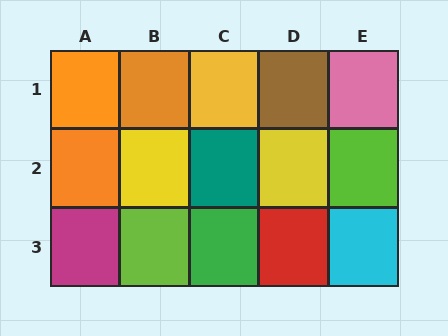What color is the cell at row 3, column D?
Red.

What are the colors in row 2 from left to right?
Orange, yellow, teal, yellow, lime.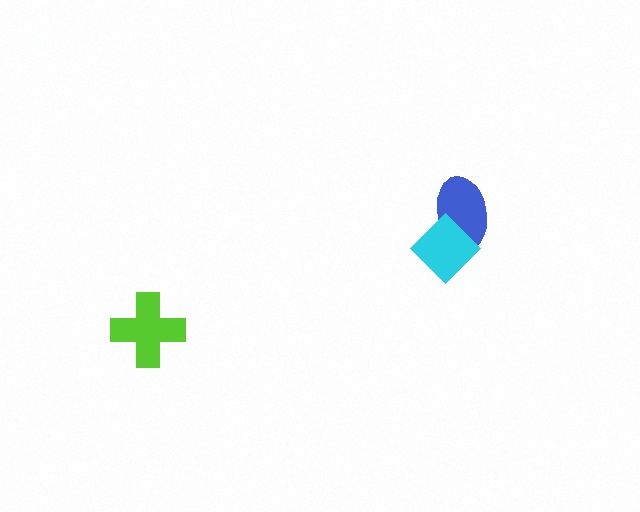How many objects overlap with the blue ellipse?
1 object overlaps with the blue ellipse.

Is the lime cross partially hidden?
No, no other shape covers it.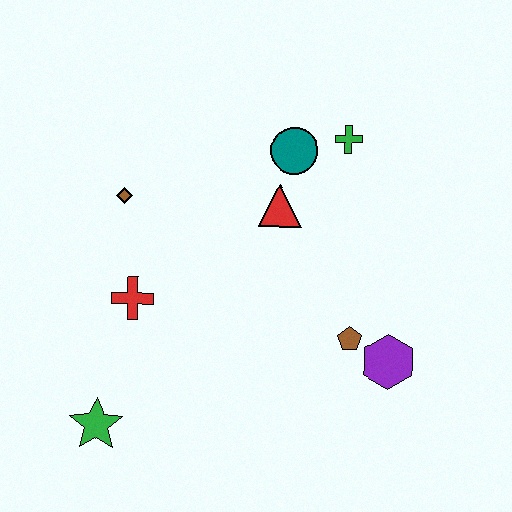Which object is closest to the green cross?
The teal circle is closest to the green cross.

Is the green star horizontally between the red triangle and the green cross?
No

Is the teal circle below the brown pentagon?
No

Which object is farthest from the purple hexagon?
The brown diamond is farthest from the purple hexagon.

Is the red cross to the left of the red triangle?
Yes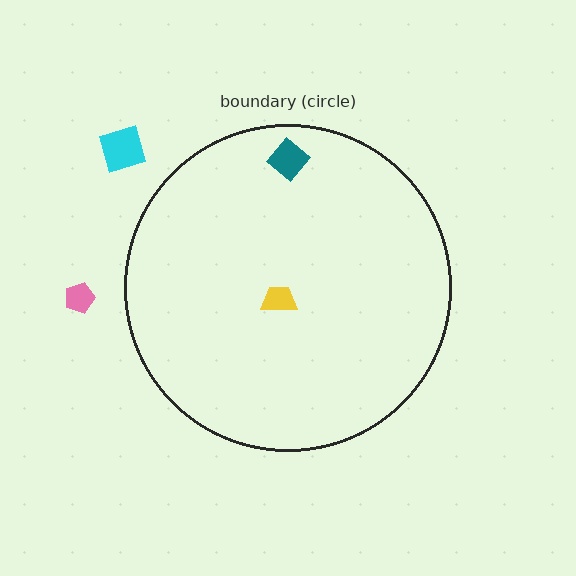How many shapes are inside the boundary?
2 inside, 2 outside.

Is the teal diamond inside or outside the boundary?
Inside.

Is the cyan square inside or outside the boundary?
Outside.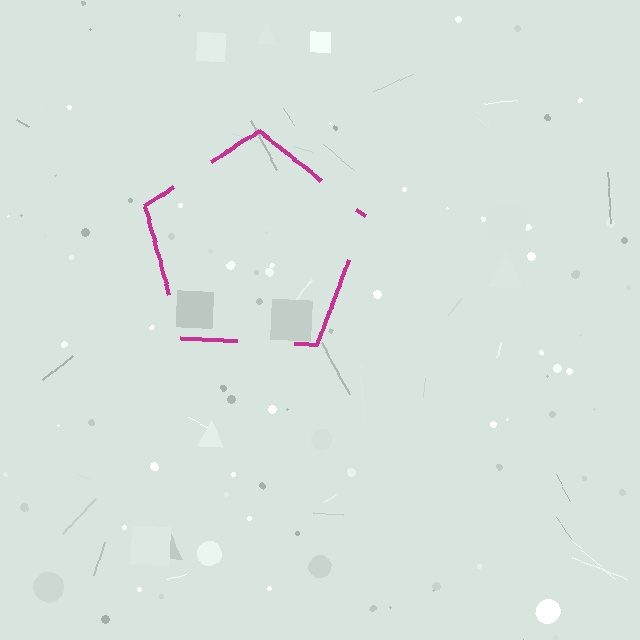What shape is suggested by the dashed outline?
The dashed outline suggests a pentagon.